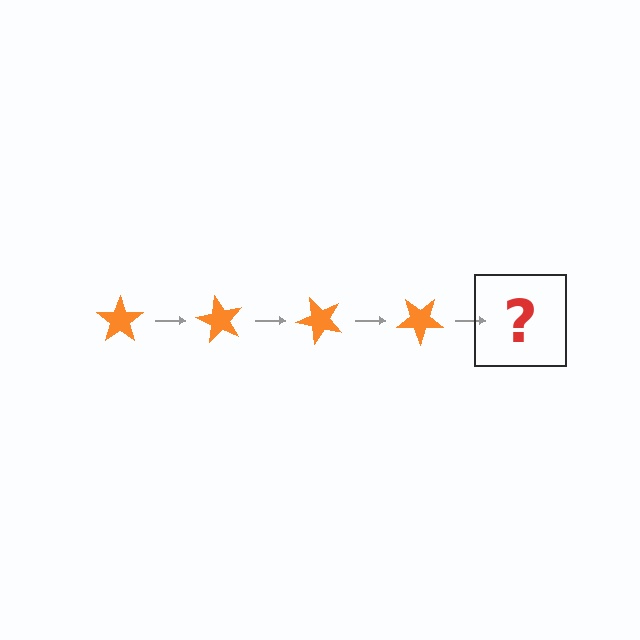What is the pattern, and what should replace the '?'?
The pattern is that the star rotates 60 degrees each step. The '?' should be an orange star rotated 240 degrees.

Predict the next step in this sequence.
The next step is an orange star rotated 240 degrees.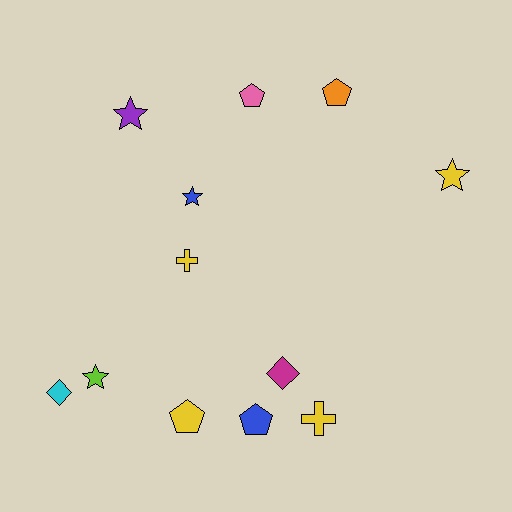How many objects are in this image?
There are 12 objects.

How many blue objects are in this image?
There are 2 blue objects.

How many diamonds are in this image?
There are 2 diamonds.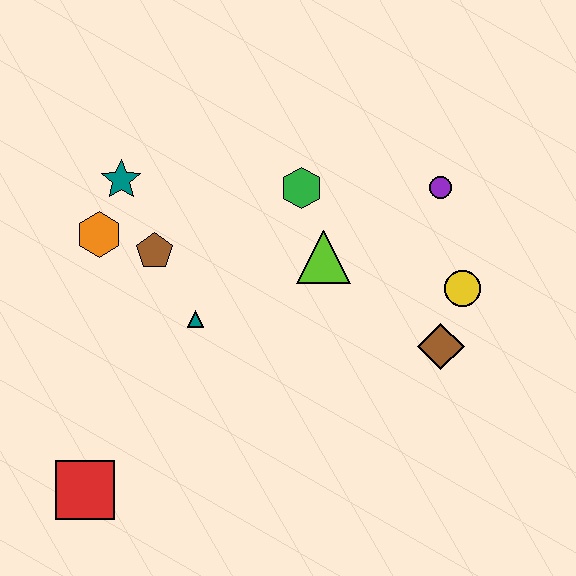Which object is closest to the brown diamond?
The yellow circle is closest to the brown diamond.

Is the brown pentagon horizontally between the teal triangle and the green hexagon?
No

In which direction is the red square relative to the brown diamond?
The red square is to the left of the brown diamond.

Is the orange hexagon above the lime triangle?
Yes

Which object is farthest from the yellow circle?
The red square is farthest from the yellow circle.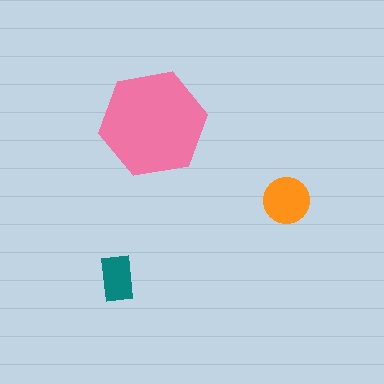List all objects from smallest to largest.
The teal rectangle, the orange circle, the pink hexagon.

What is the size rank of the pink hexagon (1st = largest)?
1st.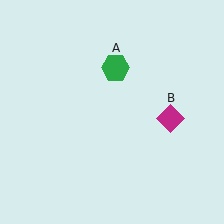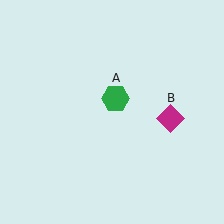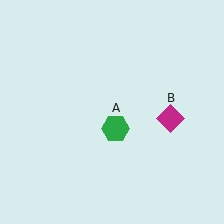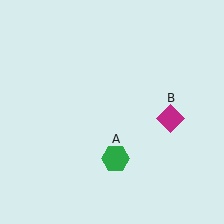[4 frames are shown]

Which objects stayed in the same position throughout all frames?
Magenta diamond (object B) remained stationary.